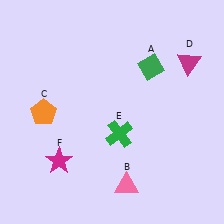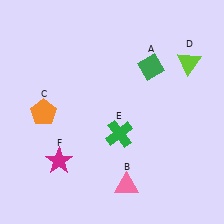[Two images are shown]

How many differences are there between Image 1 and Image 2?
There is 1 difference between the two images.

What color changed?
The triangle (D) changed from magenta in Image 1 to lime in Image 2.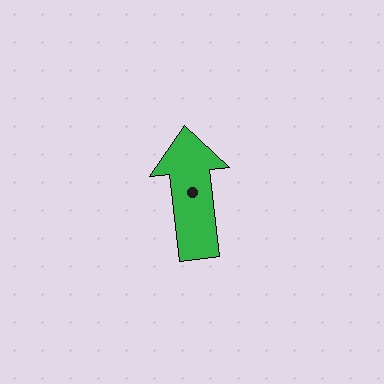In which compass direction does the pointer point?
North.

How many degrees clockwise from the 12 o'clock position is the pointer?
Approximately 354 degrees.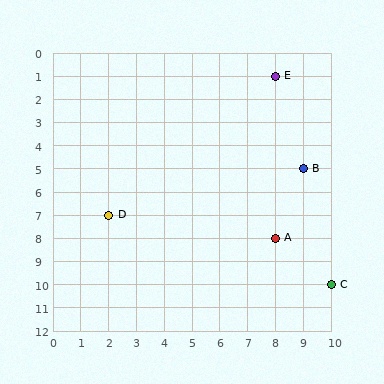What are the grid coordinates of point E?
Point E is at grid coordinates (8, 1).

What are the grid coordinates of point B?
Point B is at grid coordinates (9, 5).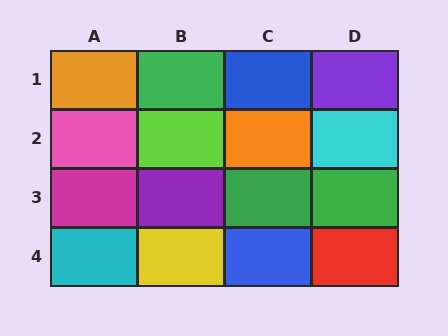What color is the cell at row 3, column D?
Green.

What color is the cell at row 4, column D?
Red.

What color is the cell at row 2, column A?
Pink.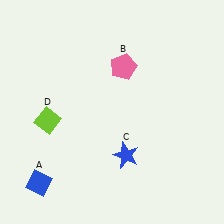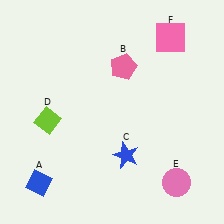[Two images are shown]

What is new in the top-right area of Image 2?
A pink square (F) was added in the top-right area of Image 2.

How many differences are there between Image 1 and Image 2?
There are 2 differences between the two images.